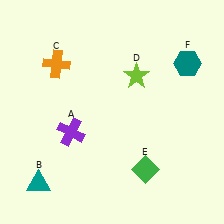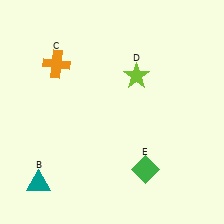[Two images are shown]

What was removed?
The purple cross (A), the teal hexagon (F) were removed in Image 2.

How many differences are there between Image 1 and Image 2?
There are 2 differences between the two images.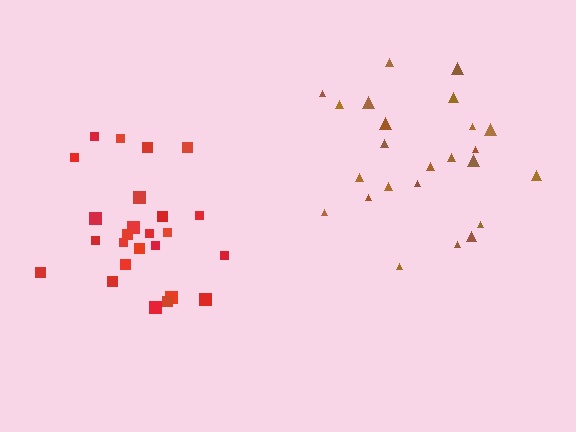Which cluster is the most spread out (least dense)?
Brown.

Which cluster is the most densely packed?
Red.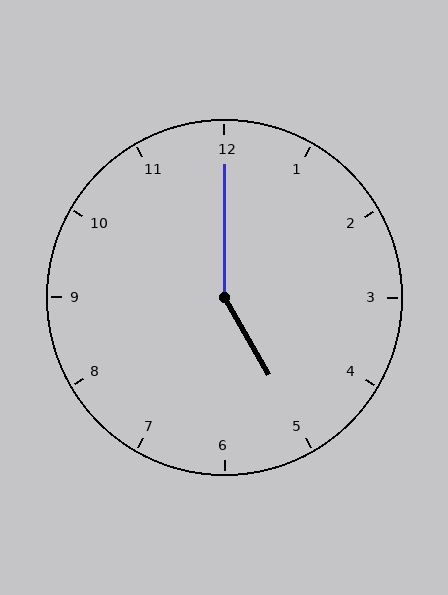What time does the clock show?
5:00.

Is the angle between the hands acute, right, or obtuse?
It is obtuse.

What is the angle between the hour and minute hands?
Approximately 150 degrees.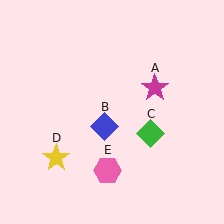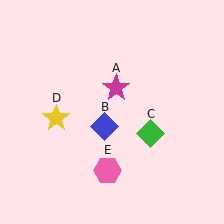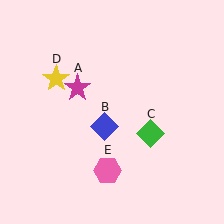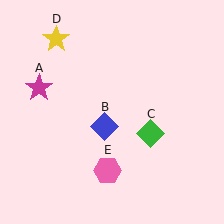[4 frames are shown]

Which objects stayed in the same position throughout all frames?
Blue diamond (object B) and green diamond (object C) and pink hexagon (object E) remained stationary.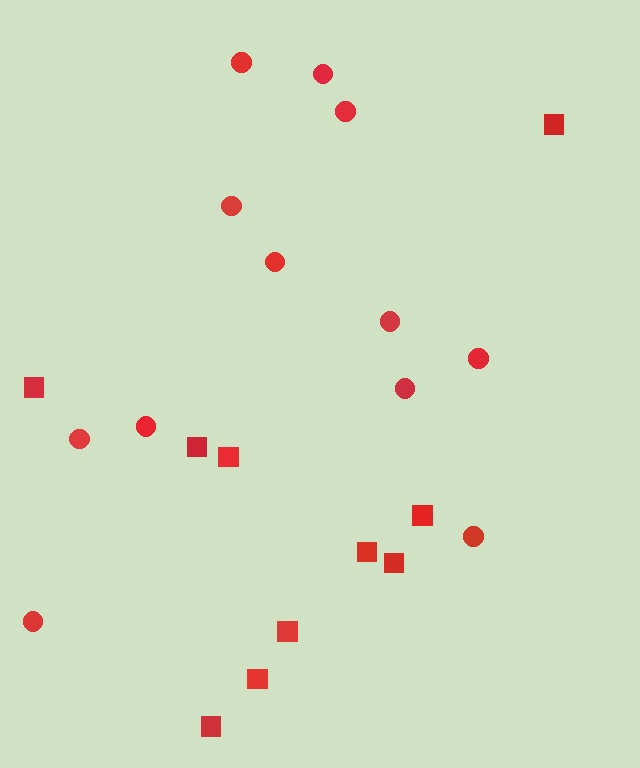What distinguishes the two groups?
There are 2 groups: one group of squares (10) and one group of circles (12).